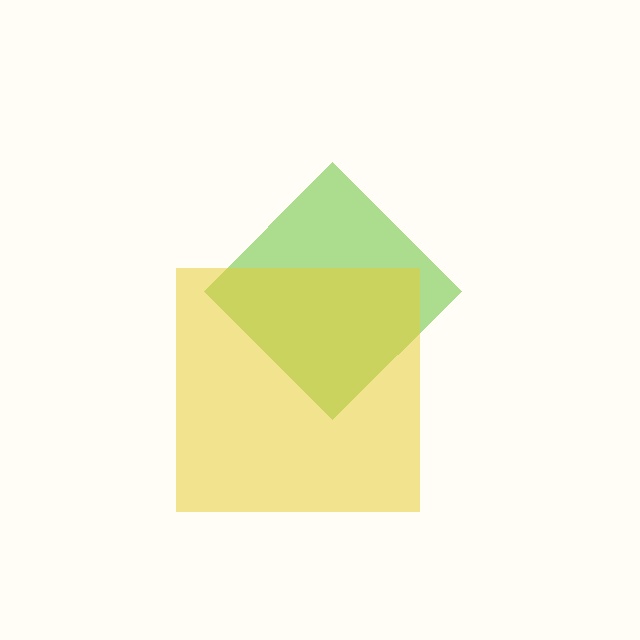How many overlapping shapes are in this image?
There are 2 overlapping shapes in the image.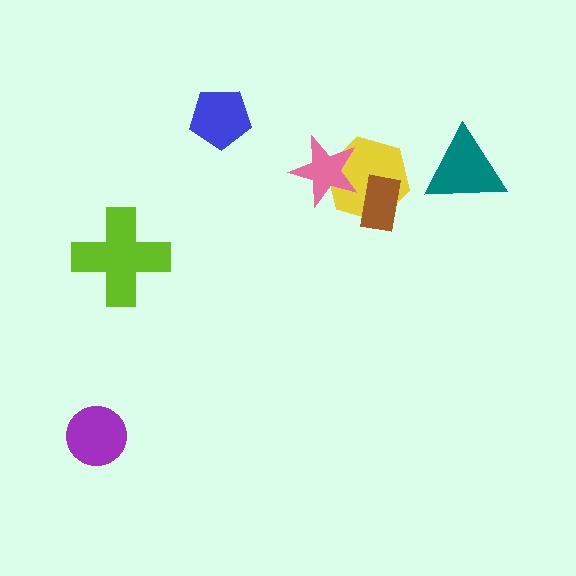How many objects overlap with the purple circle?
0 objects overlap with the purple circle.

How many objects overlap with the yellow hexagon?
2 objects overlap with the yellow hexagon.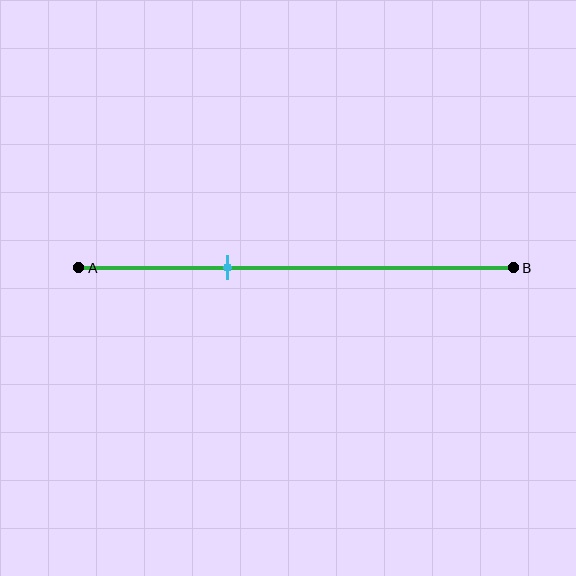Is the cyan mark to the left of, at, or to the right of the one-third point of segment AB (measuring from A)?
The cyan mark is approximately at the one-third point of segment AB.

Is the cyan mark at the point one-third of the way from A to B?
Yes, the mark is approximately at the one-third point.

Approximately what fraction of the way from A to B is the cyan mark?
The cyan mark is approximately 35% of the way from A to B.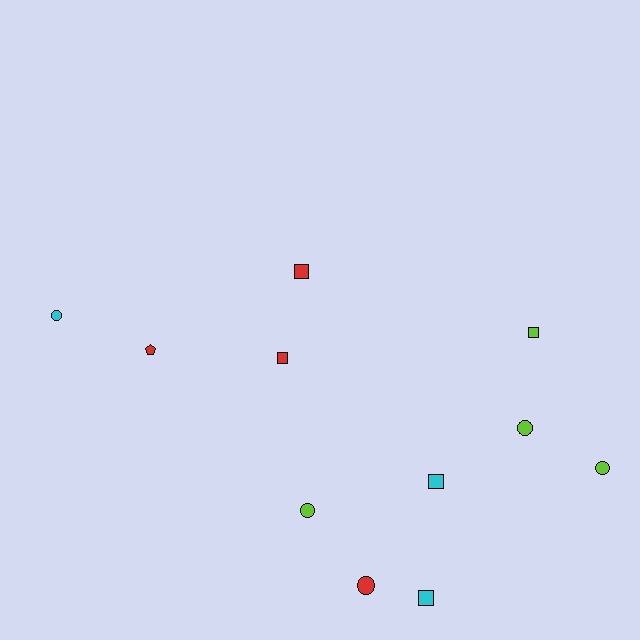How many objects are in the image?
There are 11 objects.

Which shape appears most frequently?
Circle, with 5 objects.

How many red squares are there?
There are 2 red squares.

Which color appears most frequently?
Lime, with 4 objects.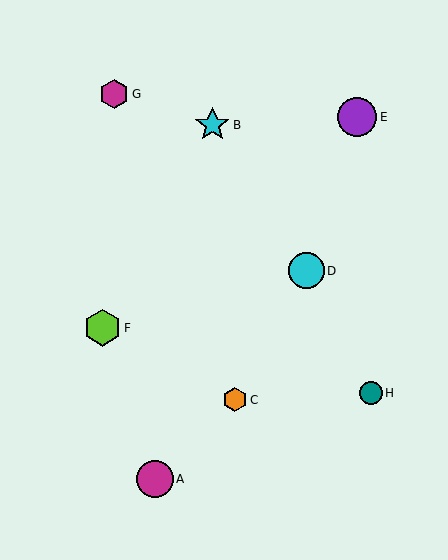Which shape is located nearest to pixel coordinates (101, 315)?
The lime hexagon (labeled F) at (103, 328) is nearest to that location.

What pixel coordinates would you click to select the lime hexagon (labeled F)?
Click at (103, 328) to select the lime hexagon F.